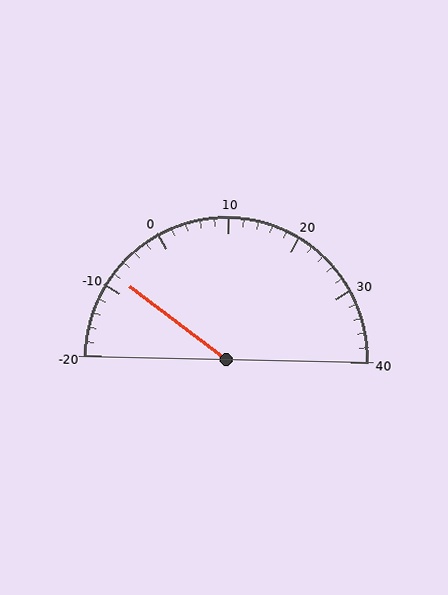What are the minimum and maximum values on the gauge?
The gauge ranges from -20 to 40.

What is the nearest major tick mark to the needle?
The nearest major tick mark is -10.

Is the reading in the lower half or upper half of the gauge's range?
The reading is in the lower half of the range (-20 to 40).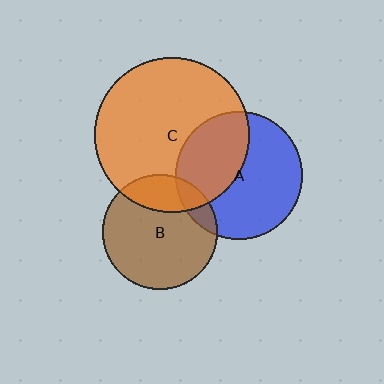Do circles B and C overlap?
Yes.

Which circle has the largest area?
Circle C (orange).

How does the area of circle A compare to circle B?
Approximately 1.2 times.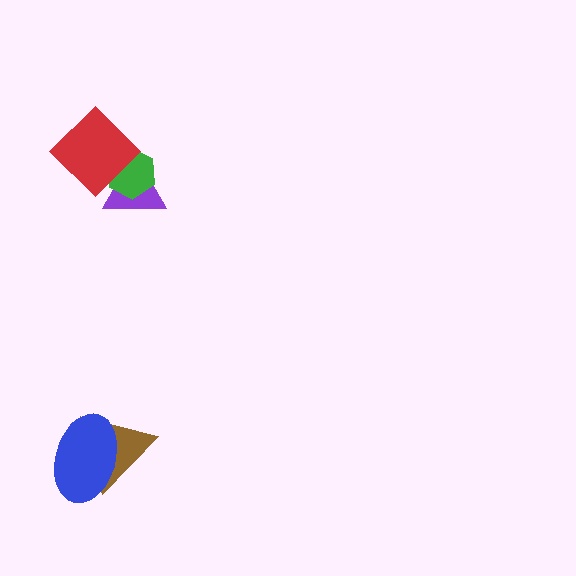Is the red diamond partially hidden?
No, no other shape covers it.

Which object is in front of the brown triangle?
The blue ellipse is in front of the brown triangle.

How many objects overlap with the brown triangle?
1 object overlaps with the brown triangle.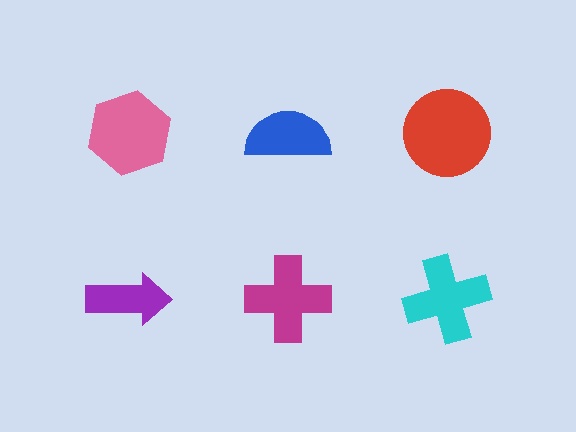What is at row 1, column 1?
A pink hexagon.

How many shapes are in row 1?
3 shapes.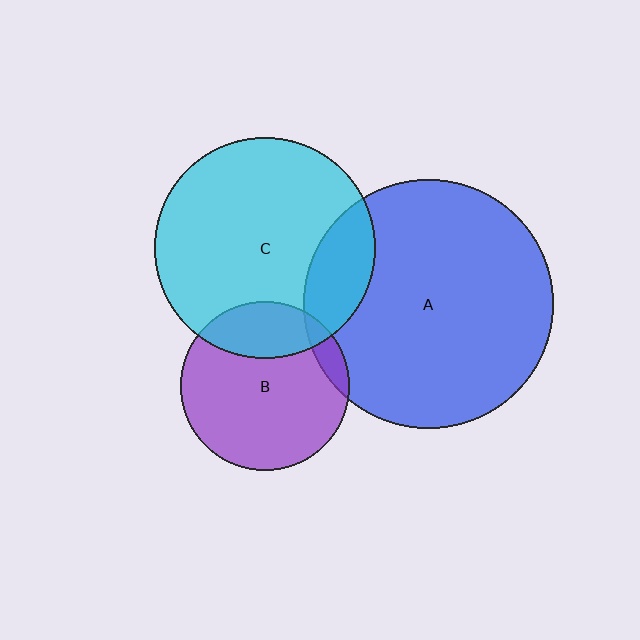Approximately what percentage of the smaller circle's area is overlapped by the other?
Approximately 25%.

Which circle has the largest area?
Circle A (blue).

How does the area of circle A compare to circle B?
Approximately 2.2 times.